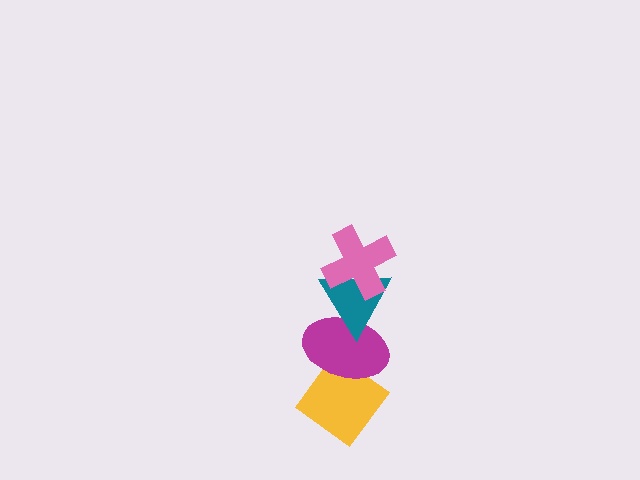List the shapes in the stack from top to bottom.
From top to bottom: the pink cross, the teal triangle, the magenta ellipse, the yellow diamond.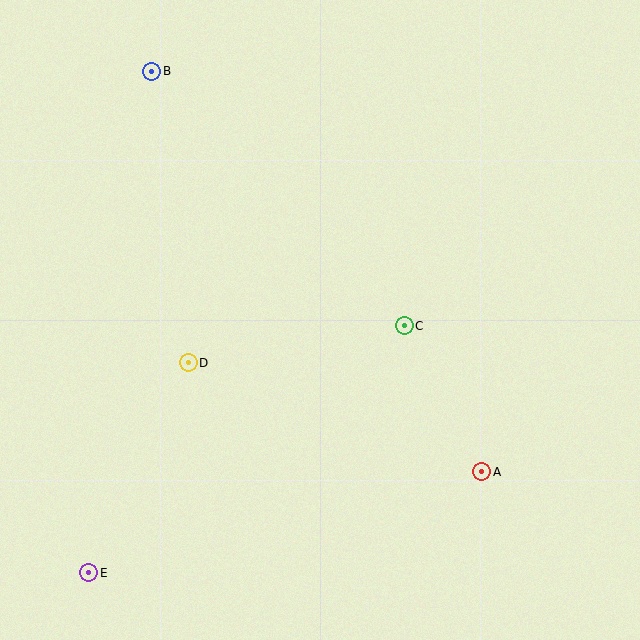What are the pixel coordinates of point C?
Point C is at (404, 326).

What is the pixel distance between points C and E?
The distance between C and E is 401 pixels.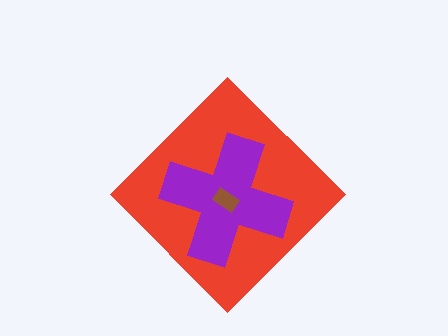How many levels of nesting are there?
3.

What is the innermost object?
The brown rectangle.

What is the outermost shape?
The red diamond.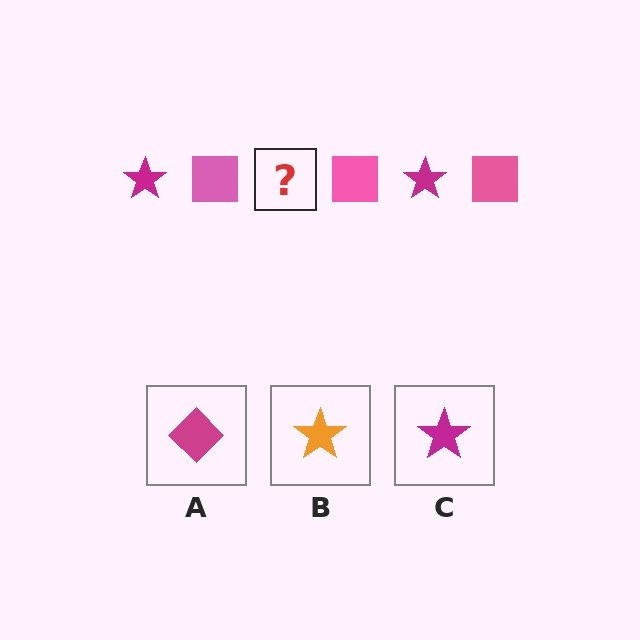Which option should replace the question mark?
Option C.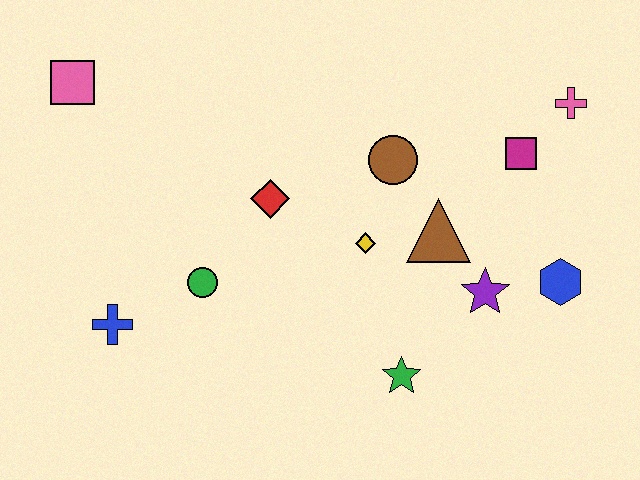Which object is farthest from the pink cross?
The blue cross is farthest from the pink cross.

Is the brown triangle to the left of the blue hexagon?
Yes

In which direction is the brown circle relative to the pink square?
The brown circle is to the right of the pink square.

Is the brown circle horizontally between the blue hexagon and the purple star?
No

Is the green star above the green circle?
No